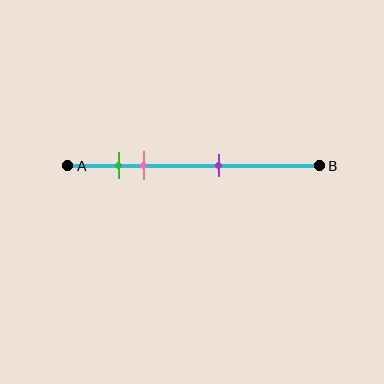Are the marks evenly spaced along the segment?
No, the marks are not evenly spaced.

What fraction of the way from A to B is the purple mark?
The purple mark is approximately 60% (0.6) of the way from A to B.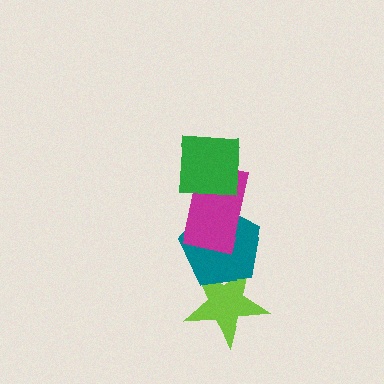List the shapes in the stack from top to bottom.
From top to bottom: the green square, the magenta rectangle, the teal pentagon, the lime star.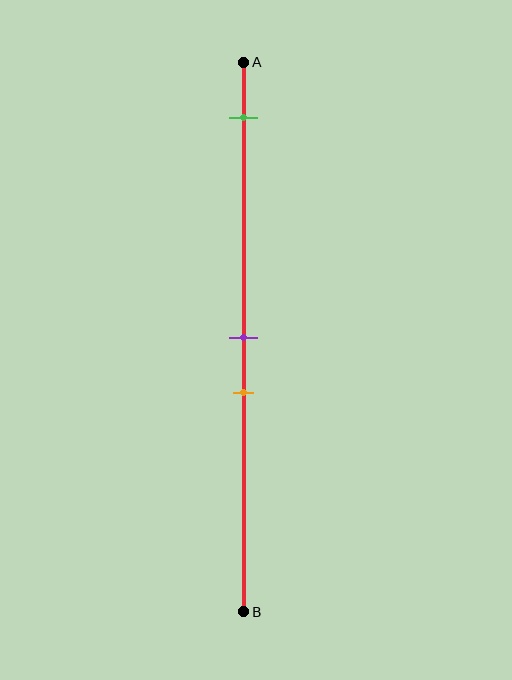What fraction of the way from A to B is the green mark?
The green mark is approximately 10% (0.1) of the way from A to B.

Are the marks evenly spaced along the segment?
No, the marks are not evenly spaced.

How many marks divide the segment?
There are 3 marks dividing the segment.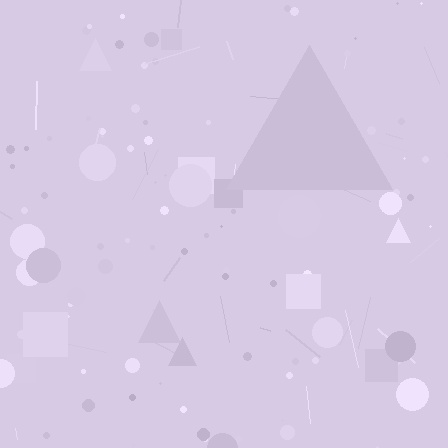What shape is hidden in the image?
A triangle is hidden in the image.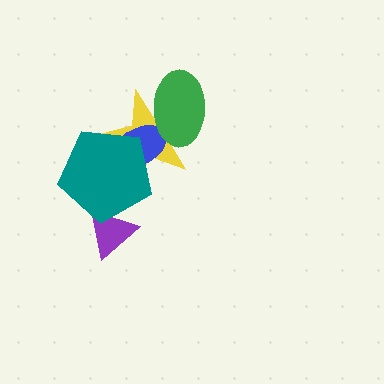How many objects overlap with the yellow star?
3 objects overlap with the yellow star.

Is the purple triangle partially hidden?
Yes, it is partially covered by another shape.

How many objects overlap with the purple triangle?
1 object overlaps with the purple triangle.